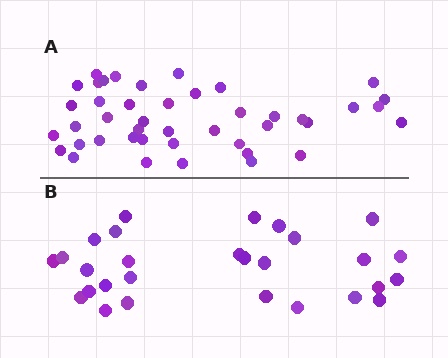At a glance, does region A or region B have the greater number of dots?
Region A (the top region) has more dots.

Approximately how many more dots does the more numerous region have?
Region A has approximately 15 more dots than region B.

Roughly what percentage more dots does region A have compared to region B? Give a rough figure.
About 55% more.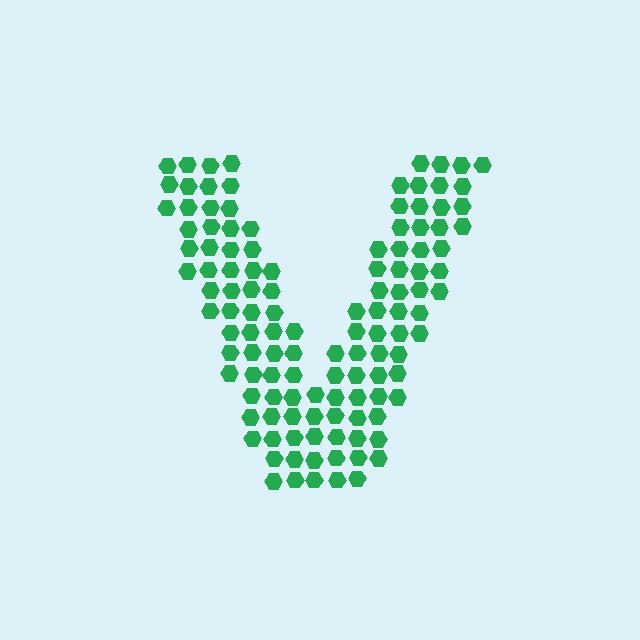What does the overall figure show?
The overall figure shows the letter V.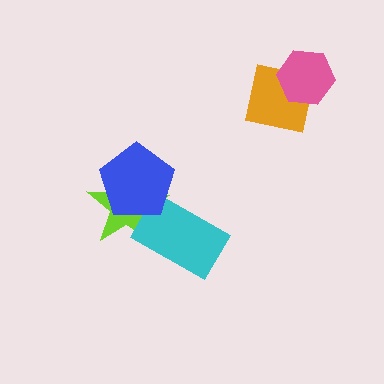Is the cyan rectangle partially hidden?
Yes, it is partially covered by another shape.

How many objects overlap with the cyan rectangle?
2 objects overlap with the cyan rectangle.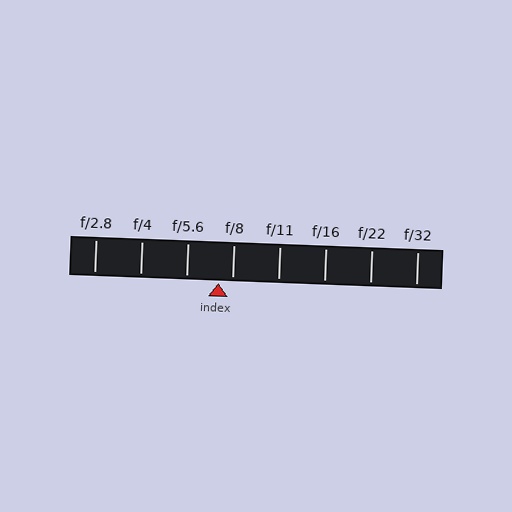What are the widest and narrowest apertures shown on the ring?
The widest aperture shown is f/2.8 and the narrowest is f/32.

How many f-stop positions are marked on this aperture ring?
There are 8 f-stop positions marked.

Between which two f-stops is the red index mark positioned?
The index mark is between f/5.6 and f/8.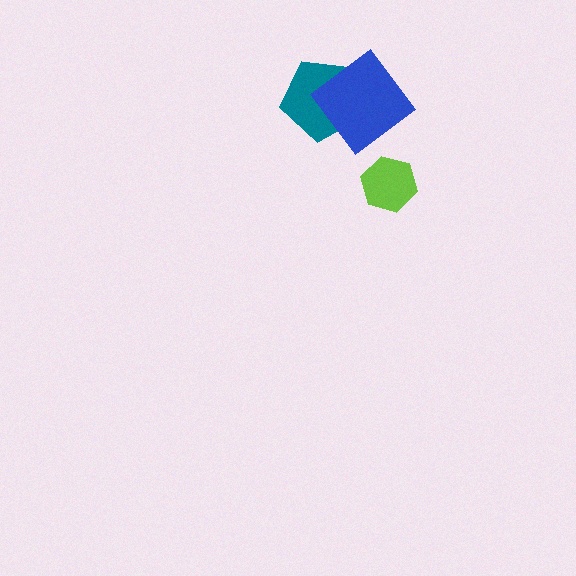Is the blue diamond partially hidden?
No, no other shape covers it.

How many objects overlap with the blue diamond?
1 object overlaps with the blue diamond.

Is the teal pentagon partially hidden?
Yes, it is partially covered by another shape.